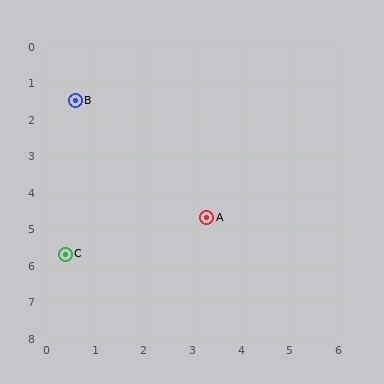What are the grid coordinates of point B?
Point B is at approximately (0.6, 1.5).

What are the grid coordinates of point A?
Point A is at approximately (3.3, 4.7).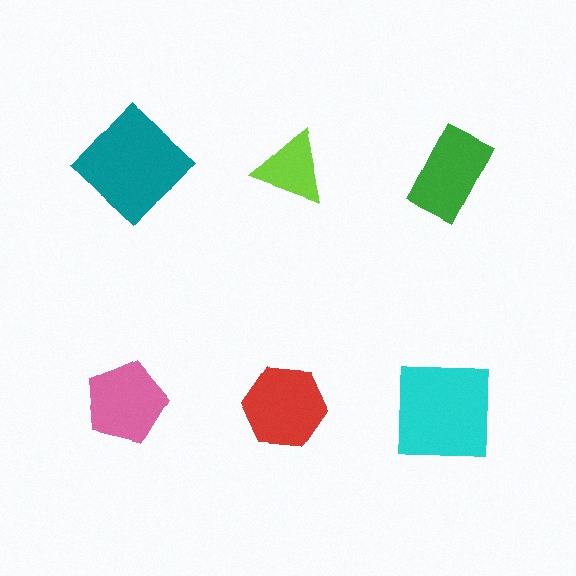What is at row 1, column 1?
A teal diamond.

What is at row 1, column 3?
A green rectangle.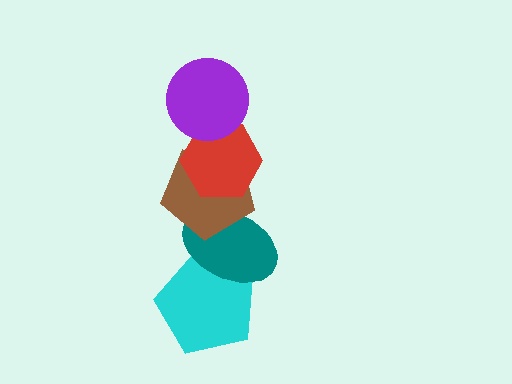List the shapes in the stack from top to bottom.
From top to bottom: the purple circle, the red hexagon, the brown pentagon, the teal ellipse, the cyan pentagon.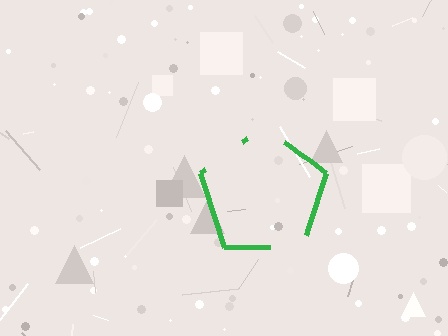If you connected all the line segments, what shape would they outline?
They would outline a pentagon.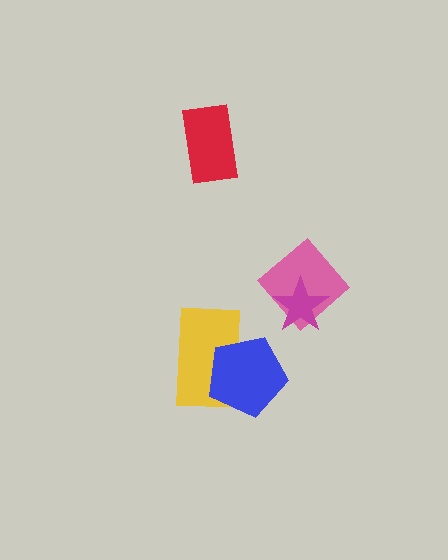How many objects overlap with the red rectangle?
0 objects overlap with the red rectangle.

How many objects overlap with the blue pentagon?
1 object overlaps with the blue pentagon.